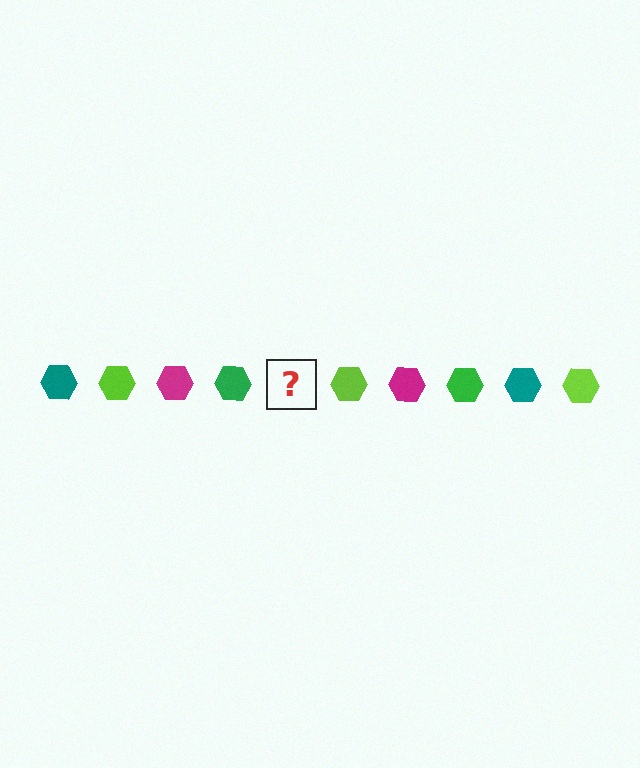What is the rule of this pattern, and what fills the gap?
The rule is that the pattern cycles through teal, lime, magenta, green hexagons. The gap should be filled with a teal hexagon.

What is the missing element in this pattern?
The missing element is a teal hexagon.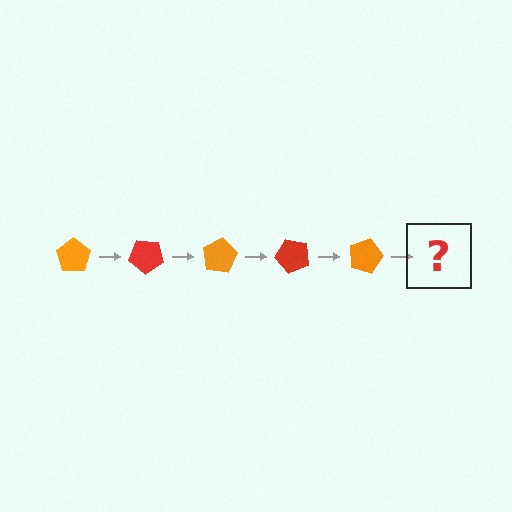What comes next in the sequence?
The next element should be a red pentagon, rotated 200 degrees from the start.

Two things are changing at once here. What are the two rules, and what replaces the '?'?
The two rules are that it rotates 40 degrees each step and the color cycles through orange and red. The '?' should be a red pentagon, rotated 200 degrees from the start.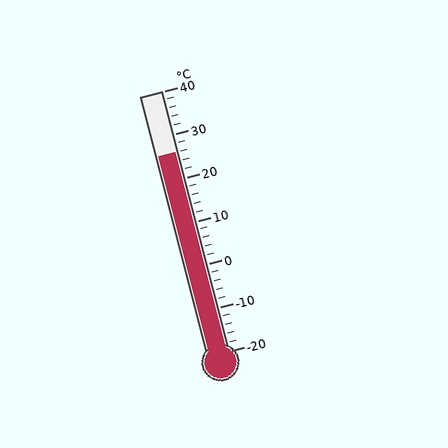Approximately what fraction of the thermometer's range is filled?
The thermometer is filled to approximately 75% of its range.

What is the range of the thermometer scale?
The thermometer scale ranges from -20°C to 40°C.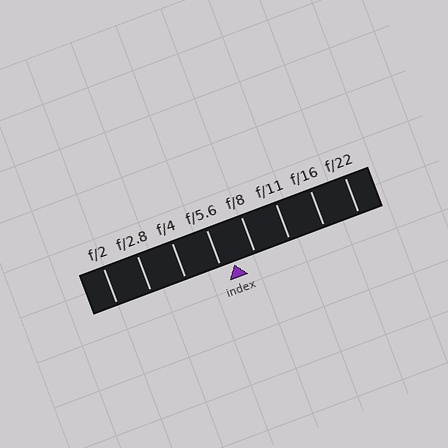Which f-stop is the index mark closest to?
The index mark is closest to f/5.6.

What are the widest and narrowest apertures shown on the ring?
The widest aperture shown is f/2 and the narrowest is f/22.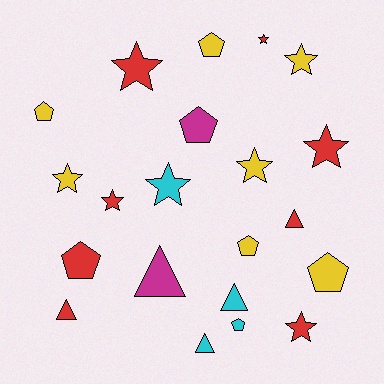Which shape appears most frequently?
Star, with 9 objects.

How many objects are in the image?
There are 21 objects.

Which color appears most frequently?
Red, with 8 objects.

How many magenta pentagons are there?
There is 1 magenta pentagon.